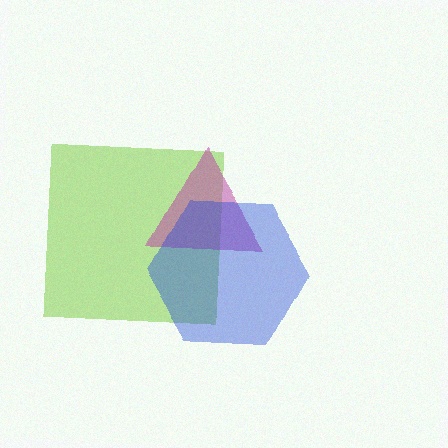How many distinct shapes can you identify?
There are 3 distinct shapes: a lime square, a magenta triangle, a blue hexagon.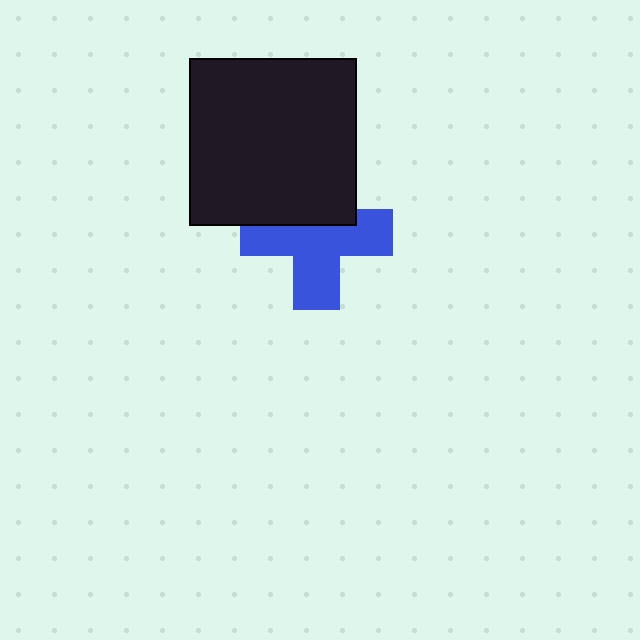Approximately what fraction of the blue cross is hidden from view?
Roughly 36% of the blue cross is hidden behind the black square.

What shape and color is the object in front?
The object in front is a black square.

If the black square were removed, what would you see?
You would see the complete blue cross.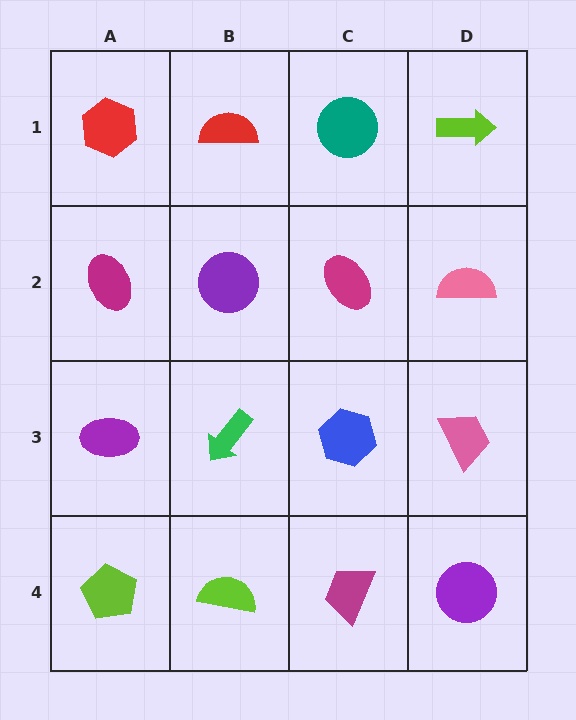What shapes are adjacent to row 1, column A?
A magenta ellipse (row 2, column A), a red semicircle (row 1, column B).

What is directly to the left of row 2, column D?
A magenta ellipse.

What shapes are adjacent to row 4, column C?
A blue hexagon (row 3, column C), a lime semicircle (row 4, column B), a purple circle (row 4, column D).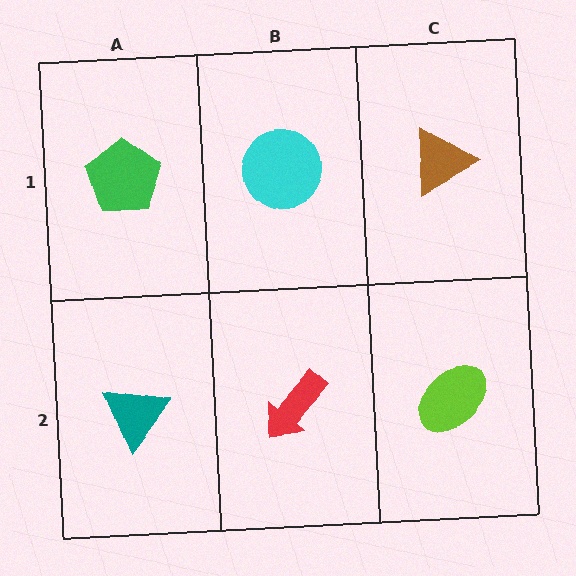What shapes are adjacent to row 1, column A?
A teal triangle (row 2, column A), a cyan circle (row 1, column B).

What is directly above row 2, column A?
A green pentagon.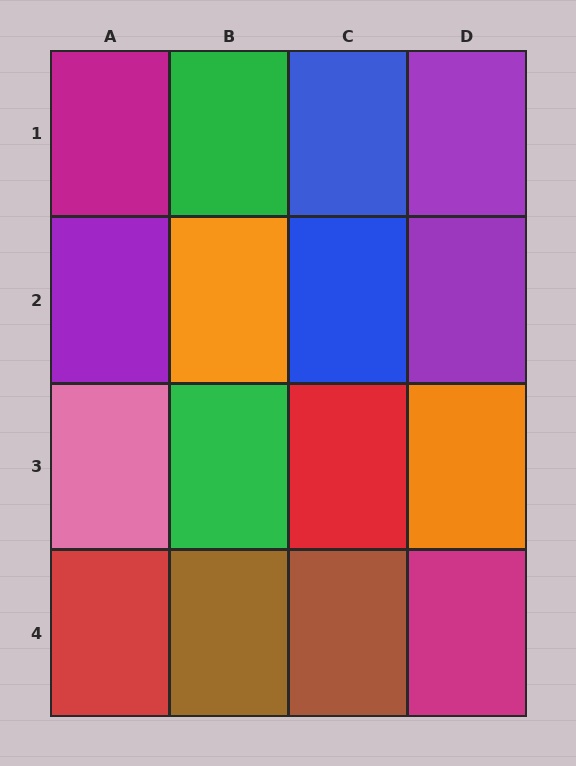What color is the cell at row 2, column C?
Blue.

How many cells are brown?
2 cells are brown.